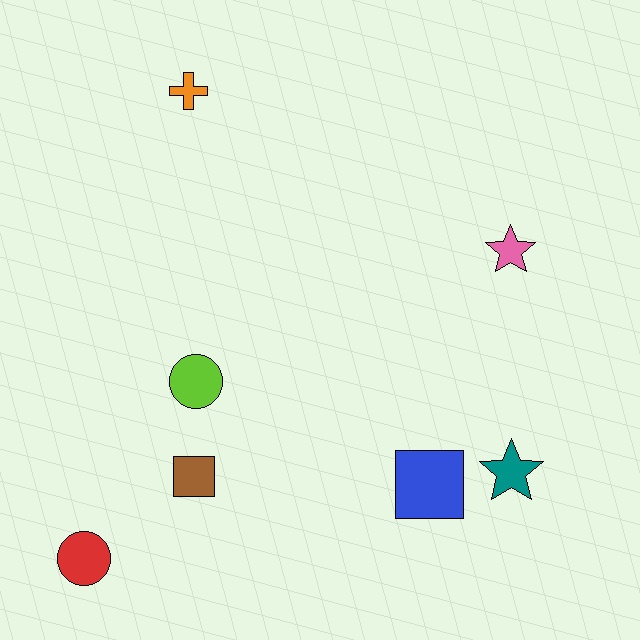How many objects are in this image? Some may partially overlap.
There are 7 objects.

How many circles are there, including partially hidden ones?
There are 2 circles.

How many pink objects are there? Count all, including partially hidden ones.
There is 1 pink object.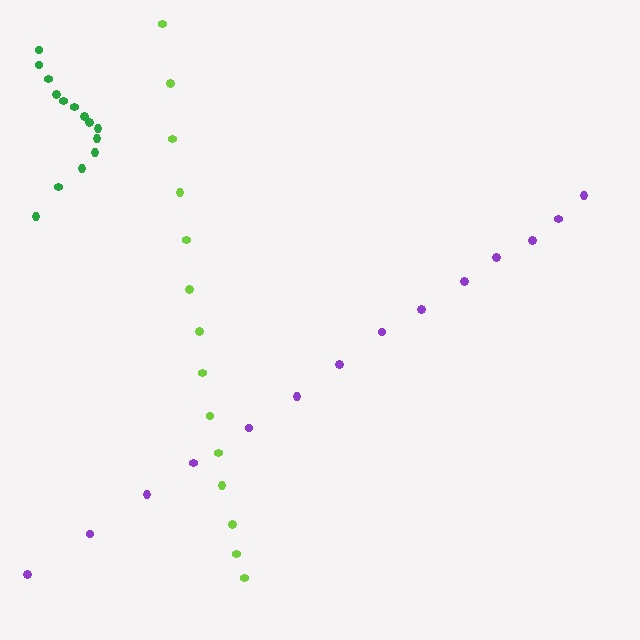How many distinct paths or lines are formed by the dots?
There are 3 distinct paths.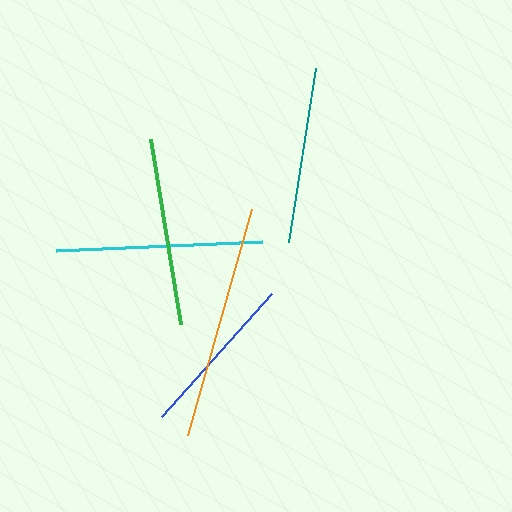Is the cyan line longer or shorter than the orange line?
The orange line is longer than the cyan line.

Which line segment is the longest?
The orange line is the longest at approximately 235 pixels.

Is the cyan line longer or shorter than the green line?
The cyan line is longer than the green line.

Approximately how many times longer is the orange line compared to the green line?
The orange line is approximately 1.3 times the length of the green line.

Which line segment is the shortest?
The blue line is the shortest at approximately 165 pixels.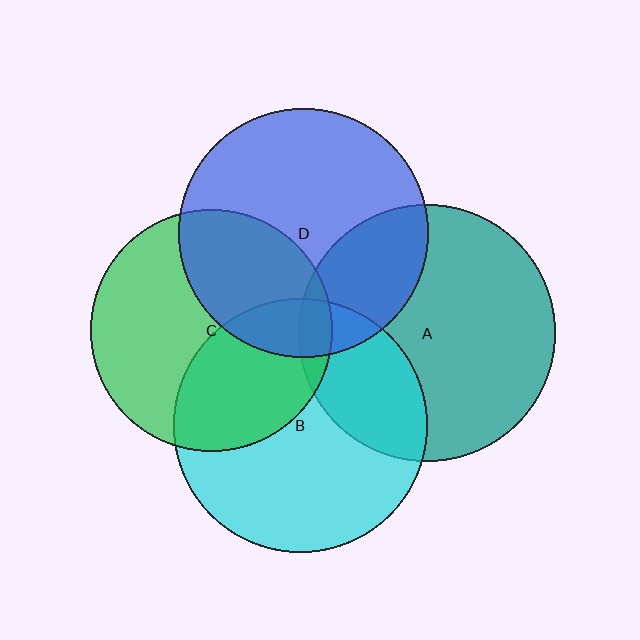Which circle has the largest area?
Circle A (teal).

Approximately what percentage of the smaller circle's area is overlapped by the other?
Approximately 15%.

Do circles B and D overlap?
Yes.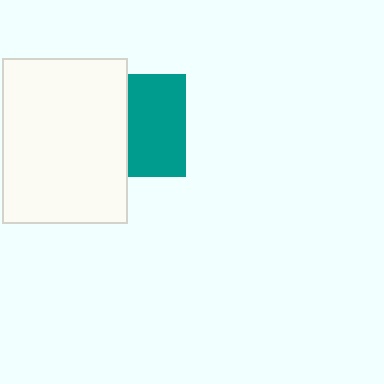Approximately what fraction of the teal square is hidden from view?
Roughly 43% of the teal square is hidden behind the white rectangle.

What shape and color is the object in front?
The object in front is a white rectangle.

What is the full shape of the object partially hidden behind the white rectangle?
The partially hidden object is a teal square.